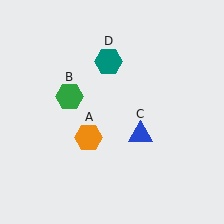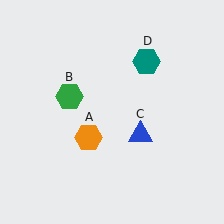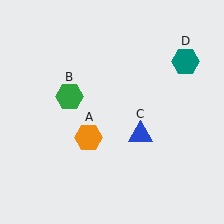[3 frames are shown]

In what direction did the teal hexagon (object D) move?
The teal hexagon (object D) moved right.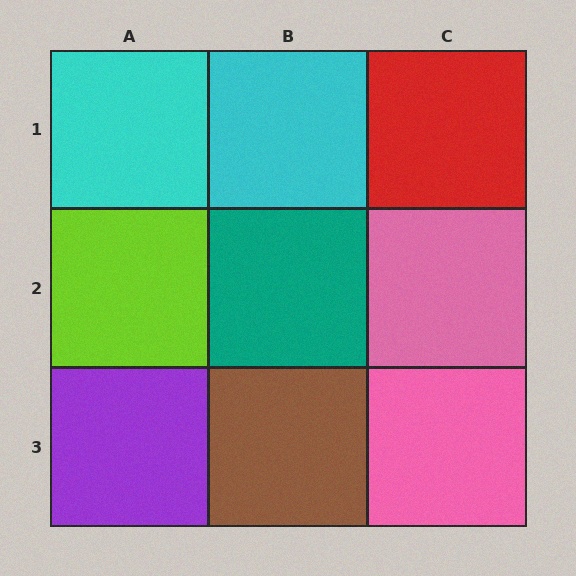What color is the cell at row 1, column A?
Cyan.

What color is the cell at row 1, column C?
Red.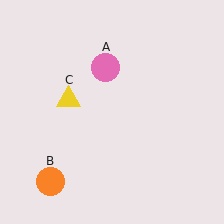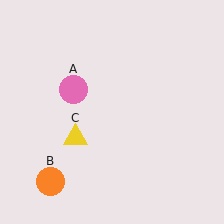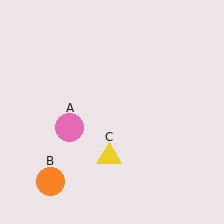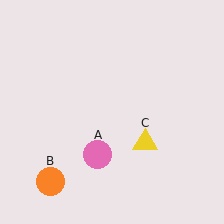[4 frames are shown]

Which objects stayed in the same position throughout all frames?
Orange circle (object B) remained stationary.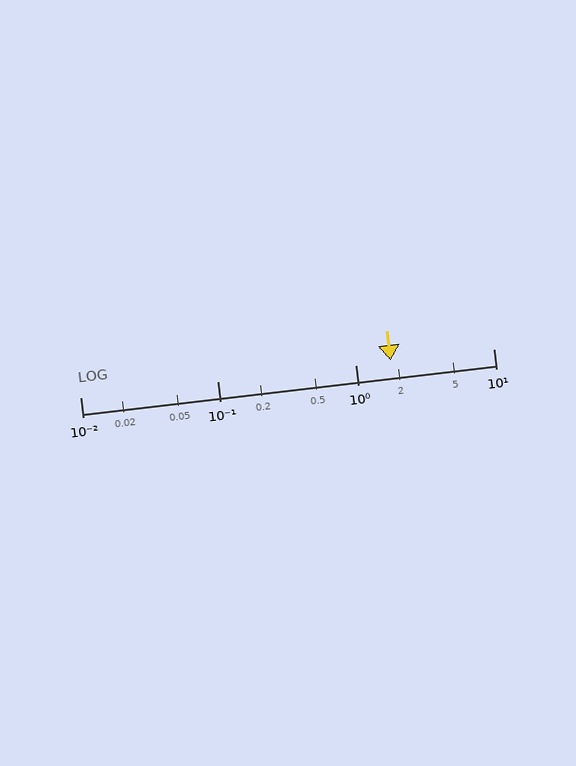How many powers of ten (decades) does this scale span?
The scale spans 3 decades, from 0.01 to 10.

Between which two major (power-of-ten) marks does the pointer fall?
The pointer is between 1 and 10.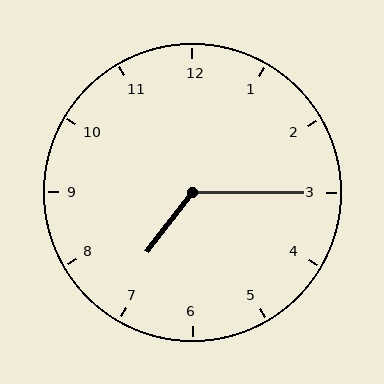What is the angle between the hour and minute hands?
Approximately 128 degrees.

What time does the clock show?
7:15.